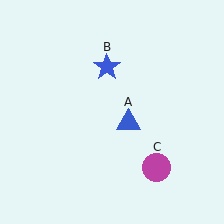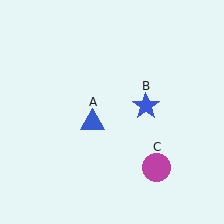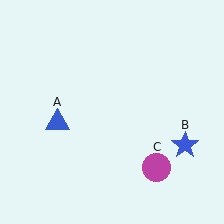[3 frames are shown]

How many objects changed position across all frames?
2 objects changed position: blue triangle (object A), blue star (object B).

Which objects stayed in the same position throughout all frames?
Magenta circle (object C) remained stationary.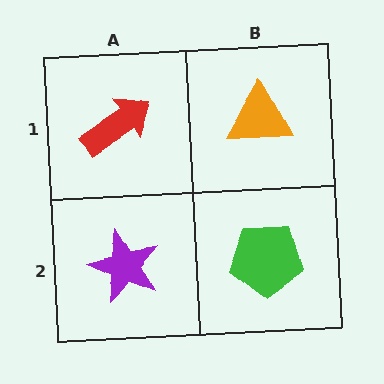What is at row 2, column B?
A green pentagon.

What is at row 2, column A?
A purple star.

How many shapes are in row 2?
2 shapes.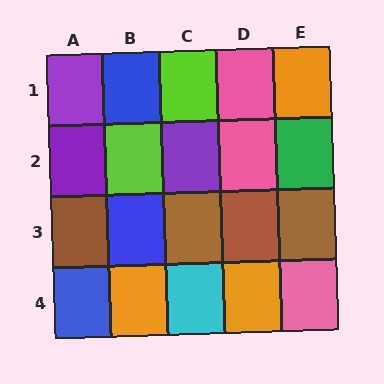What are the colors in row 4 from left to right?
Blue, orange, cyan, orange, pink.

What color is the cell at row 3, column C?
Brown.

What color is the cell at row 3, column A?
Brown.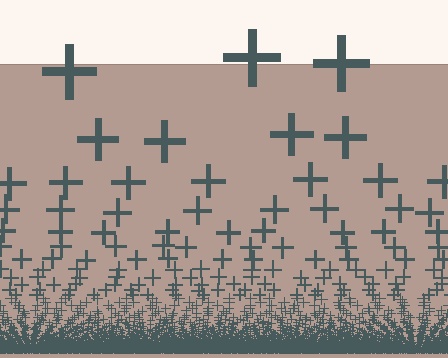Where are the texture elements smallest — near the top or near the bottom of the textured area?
Near the bottom.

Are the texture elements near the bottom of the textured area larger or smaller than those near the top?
Smaller. The gradient is inverted — elements near the bottom are smaller and denser.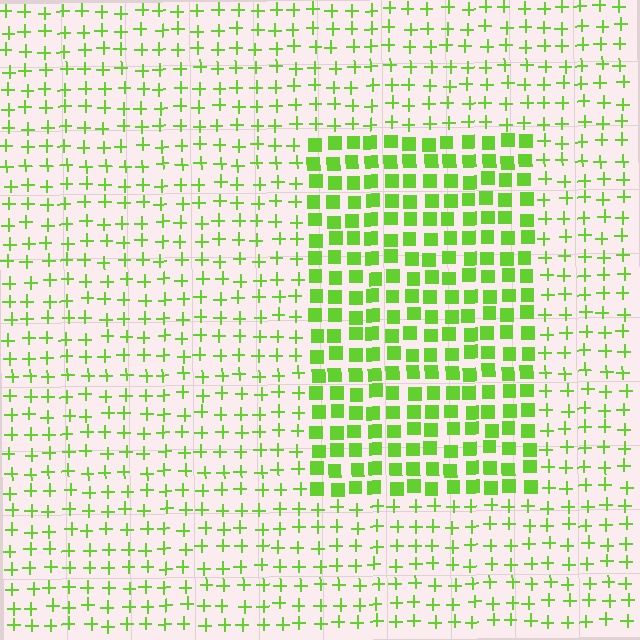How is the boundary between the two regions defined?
The boundary is defined by a change in element shape: squares inside vs. plus signs outside. All elements share the same color and spacing.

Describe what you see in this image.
The image is filled with small lime elements arranged in a uniform grid. A rectangle-shaped region contains squares, while the surrounding area contains plus signs. The boundary is defined purely by the change in element shape.